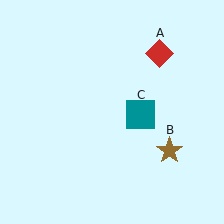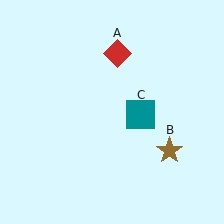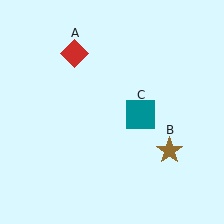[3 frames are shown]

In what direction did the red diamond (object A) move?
The red diamond (object A) moved left.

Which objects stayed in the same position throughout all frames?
Brown star (object B) and teal square (object C) remained stationary.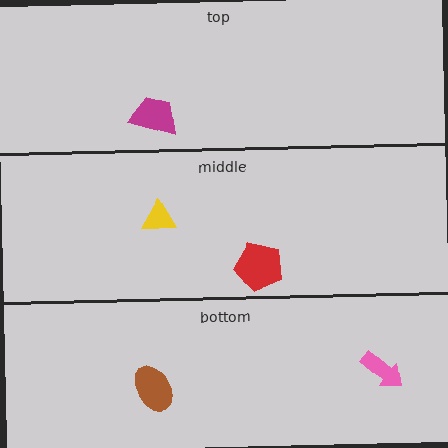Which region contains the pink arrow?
The bottom region.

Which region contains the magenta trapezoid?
The top region.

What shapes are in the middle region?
The red pentagon, the yellow triangle.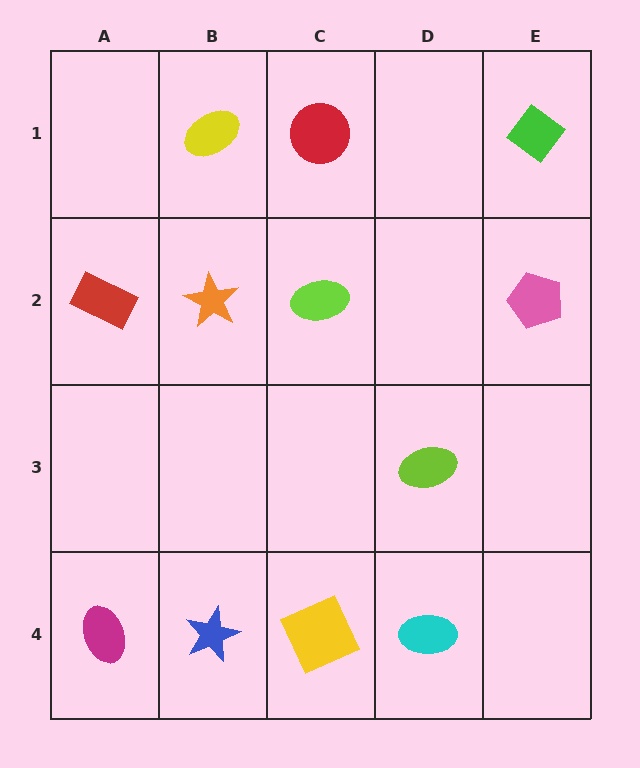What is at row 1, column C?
A red circle.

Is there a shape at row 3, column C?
No, that cell is empty.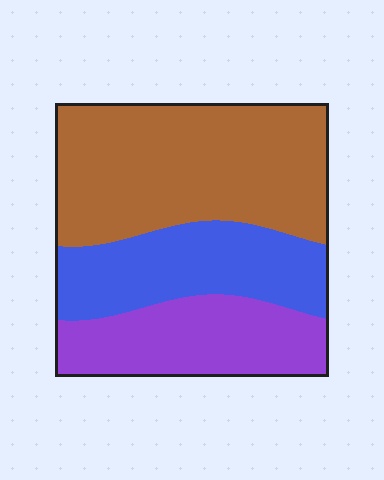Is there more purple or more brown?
Brown.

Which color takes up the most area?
Brown, at roughly 50%.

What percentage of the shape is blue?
Blue covers roughly 25% of the shape.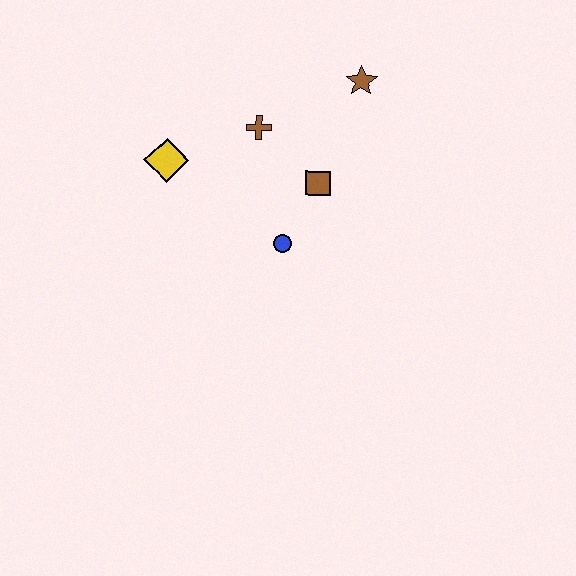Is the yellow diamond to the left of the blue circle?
Yes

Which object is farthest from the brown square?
The yellow diamond is farthest from the brown square.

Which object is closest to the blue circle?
The brown square is closest to the blue circle.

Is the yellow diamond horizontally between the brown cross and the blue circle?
No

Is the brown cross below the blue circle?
No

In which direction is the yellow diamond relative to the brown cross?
The yellow diamond is to the left of the brown cross.